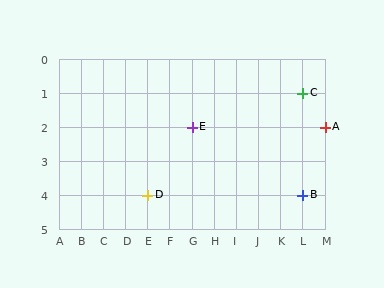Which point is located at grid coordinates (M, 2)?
Point A is at (M, 2).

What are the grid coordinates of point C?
Point C is at grid coordinates (L, 1).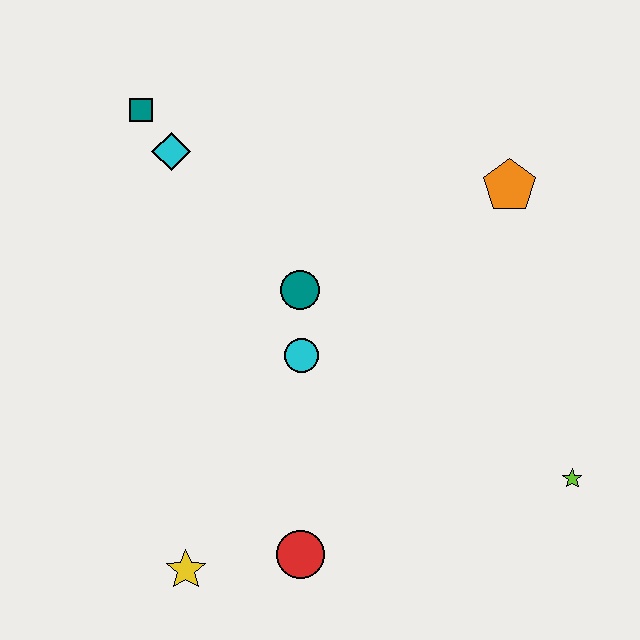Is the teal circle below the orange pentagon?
Yes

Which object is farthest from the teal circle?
The lime star is farthest from the teal circle.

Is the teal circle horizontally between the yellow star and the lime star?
Yes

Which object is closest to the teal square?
The cyan diamond is closest to the teal square.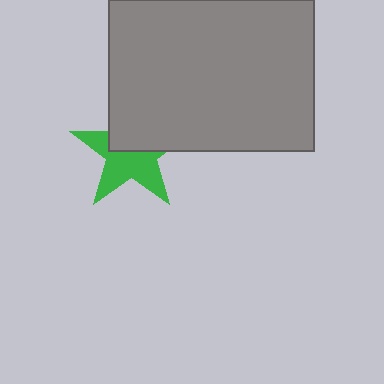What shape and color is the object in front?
The object in front is a gray rectangle.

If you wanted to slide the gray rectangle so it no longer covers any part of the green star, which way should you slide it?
Slide it up — that is the most direct way to separate the two shapes.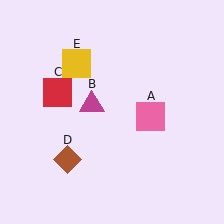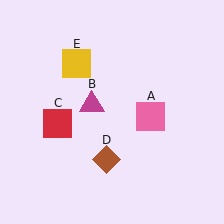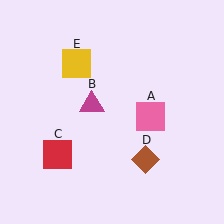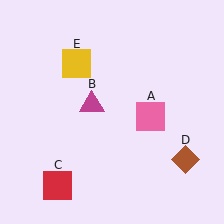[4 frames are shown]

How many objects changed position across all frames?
2 objects changed position: red square (object C), brown diamond (object D).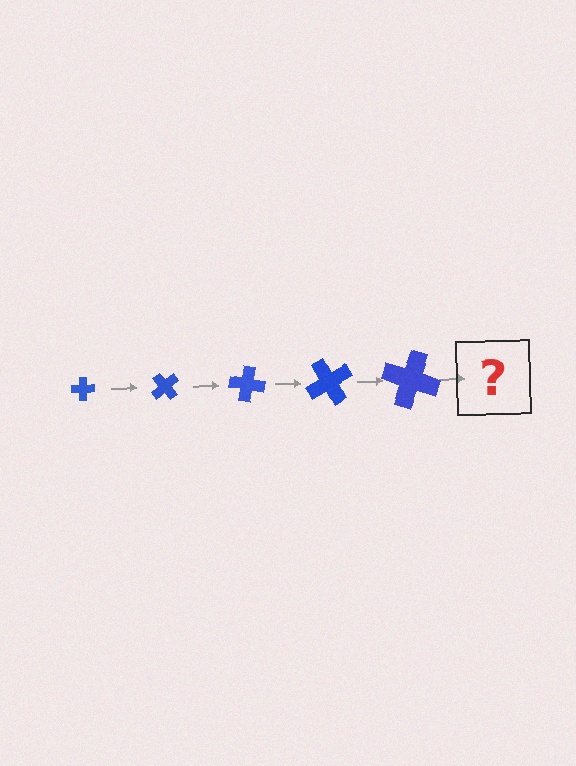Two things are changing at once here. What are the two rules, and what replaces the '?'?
The two rules are that the cross grows larger each step and it rotates 50 degrees each step. The '?' should be a cross, larger than the previous one and rotated 250 degrees from the start.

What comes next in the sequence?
The next element should be a cross, larger than the previous one and rotated 250 degrees from the start.